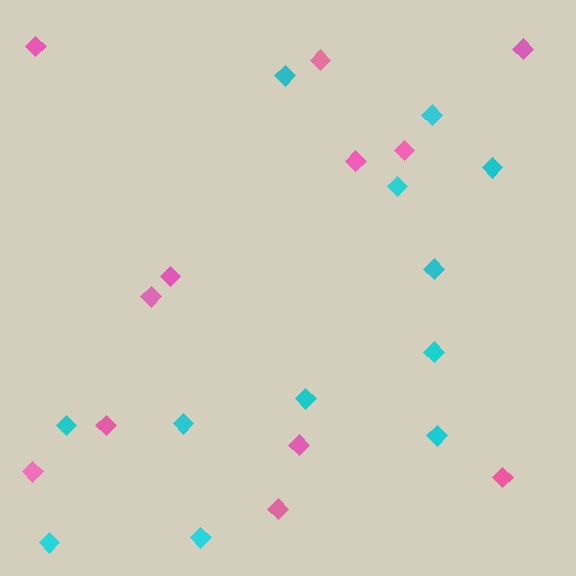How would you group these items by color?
There are 2 groups: one group of pink diamonds (12) and one group of cyan diamonds (12).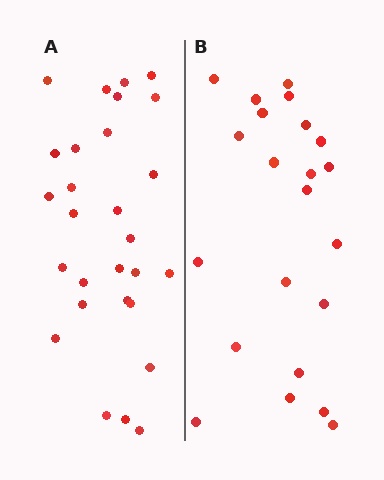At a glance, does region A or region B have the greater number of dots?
Region A (the left region) has more dots.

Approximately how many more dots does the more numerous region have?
Region A has about 6 more dots than region B.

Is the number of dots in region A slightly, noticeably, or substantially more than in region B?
Region A has noticeably more, but not dramatically so. The ratio is roughly 1.3 to 1.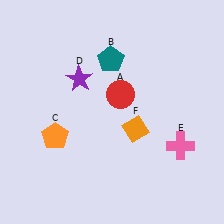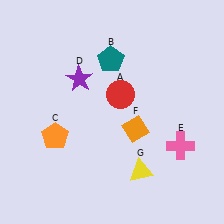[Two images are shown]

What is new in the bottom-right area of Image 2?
A yellow triangle (G) was added in the bottom-right area of Image 2.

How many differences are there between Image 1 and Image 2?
There is 1 difference between the two images.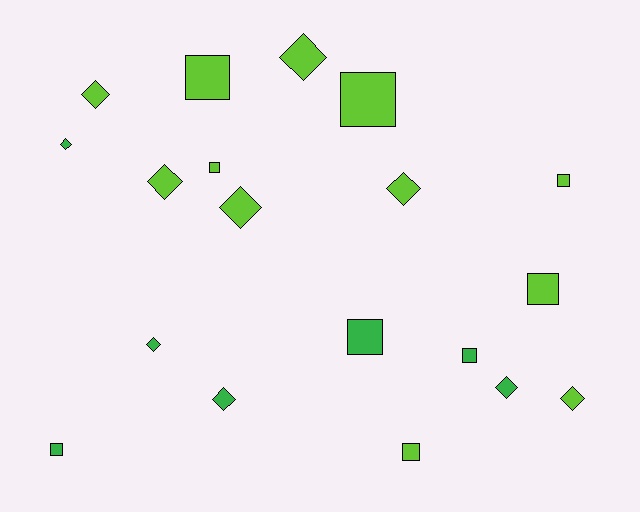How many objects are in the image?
There are 19 objects.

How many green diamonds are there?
There are 4 green diamonds.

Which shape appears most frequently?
Diamond, with 10 objects.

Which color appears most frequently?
Lime, with 12 objects.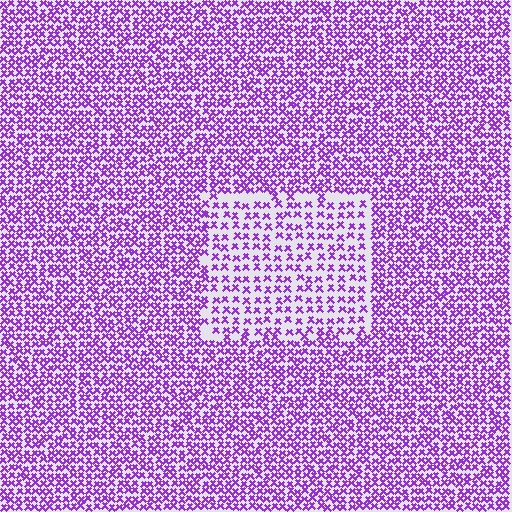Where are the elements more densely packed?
The elements are more densely packed outside the rectangle boundary.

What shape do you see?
I see a rectangle.